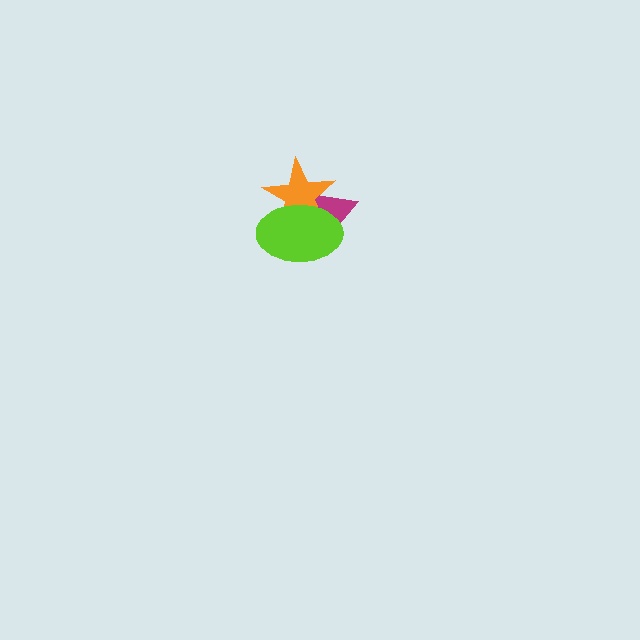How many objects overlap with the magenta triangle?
2 objects overlap with the magenta triangle.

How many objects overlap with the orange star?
2 objects overlap with the orange star.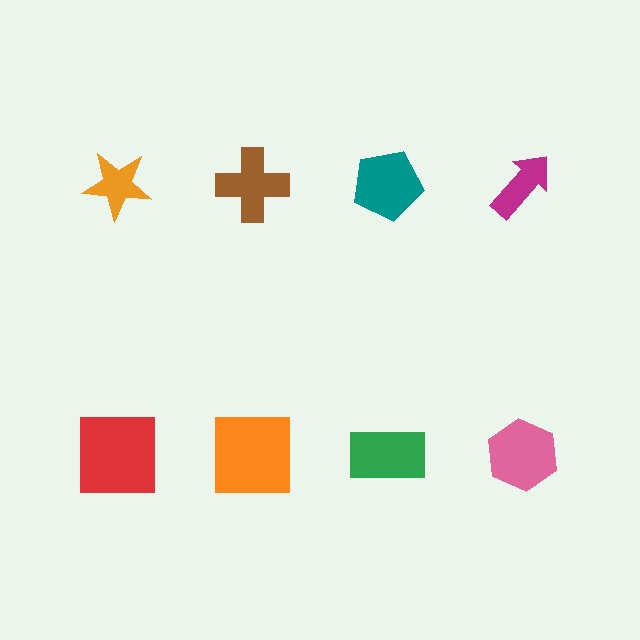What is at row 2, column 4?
A pink hexagon.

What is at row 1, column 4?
A magenta arrow.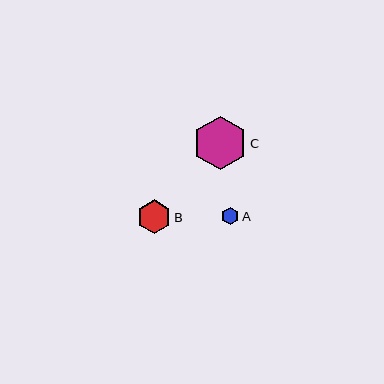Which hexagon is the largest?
Hexagon C is the largest with a size of approximately 54 pixels.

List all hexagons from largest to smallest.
From largest to smallest: C, B, A.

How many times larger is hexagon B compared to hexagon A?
Hexagon B is approximately 2.0 times the size of hexagon A.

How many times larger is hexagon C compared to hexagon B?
Hexagon C is approximately 1.6 times the size of hexagon B.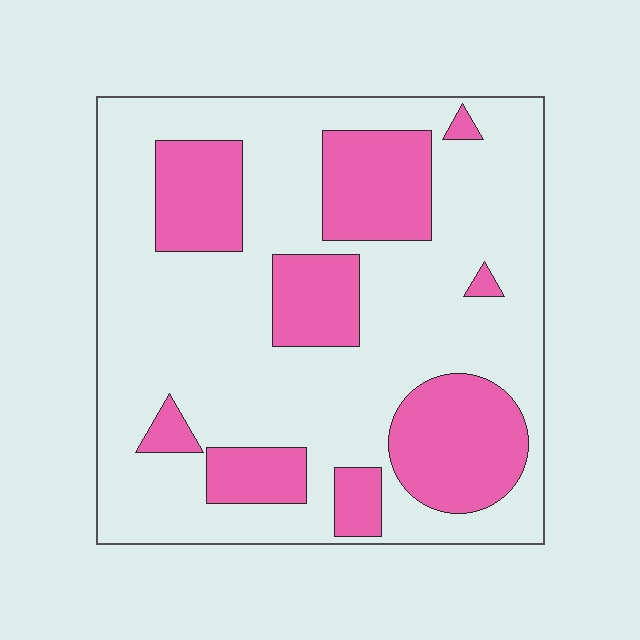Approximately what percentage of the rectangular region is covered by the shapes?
Approximately 30%.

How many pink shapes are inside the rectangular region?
9.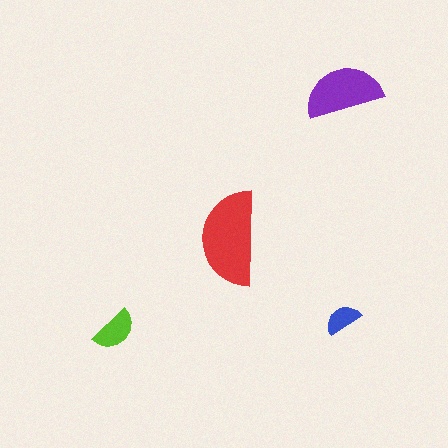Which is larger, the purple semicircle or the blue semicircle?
The purple one.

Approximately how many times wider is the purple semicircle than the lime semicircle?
About 1.5 times wider.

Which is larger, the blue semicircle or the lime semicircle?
The lime one.